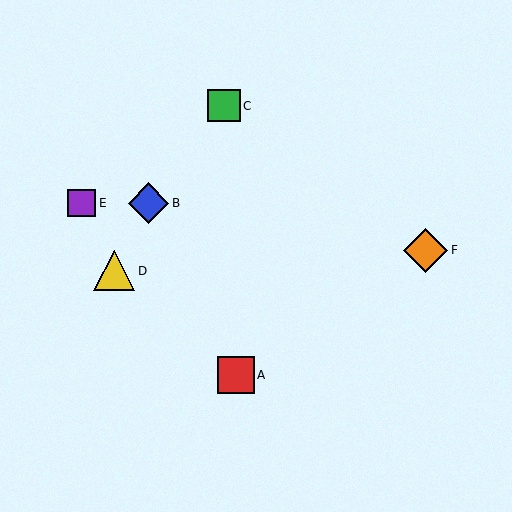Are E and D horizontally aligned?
No, E is at y≈203 and D is at y≈271.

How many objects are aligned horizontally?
2 objects (B, E) are aligned horizontally.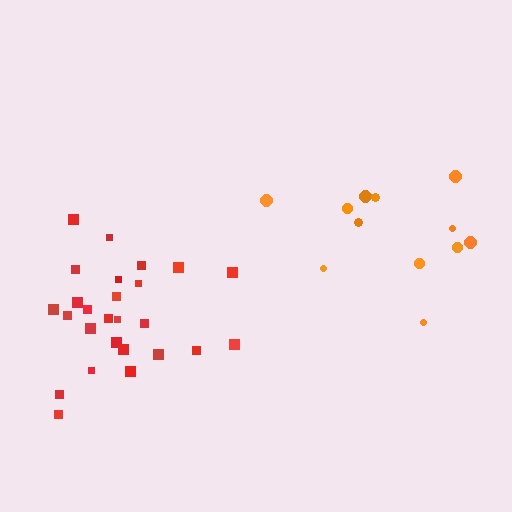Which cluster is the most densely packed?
Red.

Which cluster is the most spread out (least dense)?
Orange.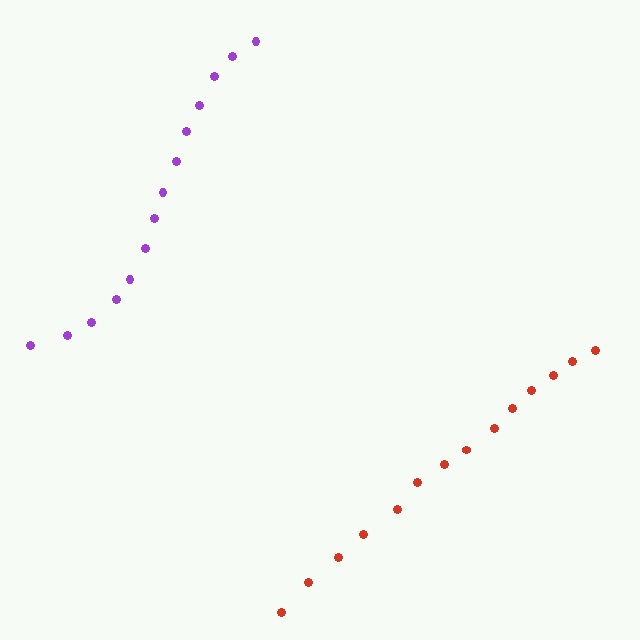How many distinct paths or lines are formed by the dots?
There are 2 distinct paths.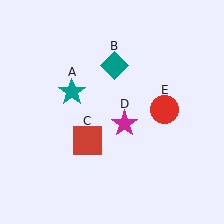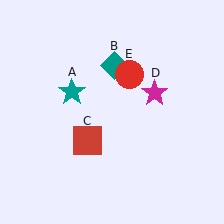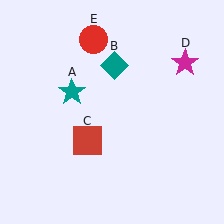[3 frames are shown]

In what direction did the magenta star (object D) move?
The magenta star (object D) moved up and to the right.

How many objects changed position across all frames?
2 objects changed position: magenta star (object D), red circle (object E).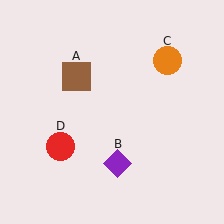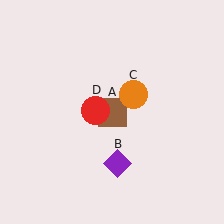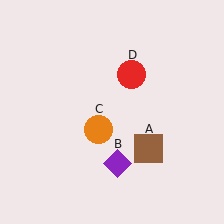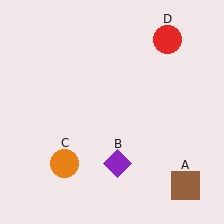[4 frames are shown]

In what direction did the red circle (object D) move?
The red circle (object D) moved up and to the right.